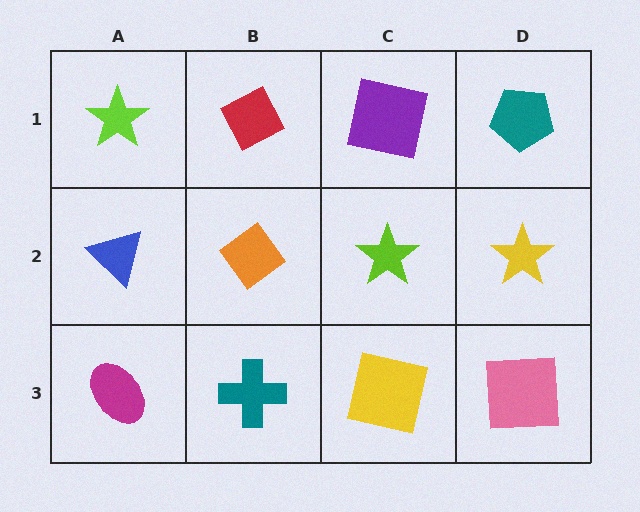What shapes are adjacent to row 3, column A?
A blue triangle (row 2, column A), a teal cross (row 3, column B).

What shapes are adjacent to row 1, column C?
A lime star (row 2, column C), a red diamond (row 1, column B), a teal pentagon (row 1, column D).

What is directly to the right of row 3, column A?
A teal cross.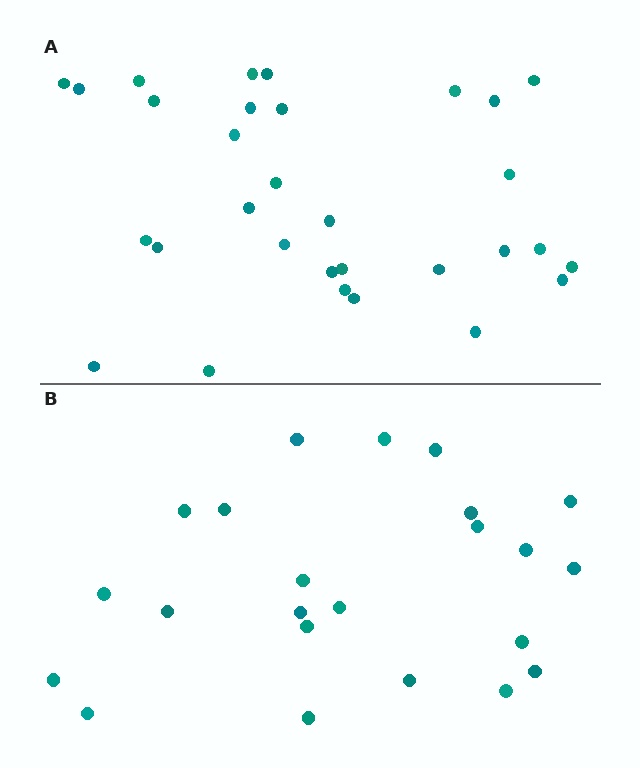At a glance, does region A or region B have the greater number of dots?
Region A (the top region) has more dots.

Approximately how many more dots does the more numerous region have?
Region A has roughly 8 or so more dots than region B.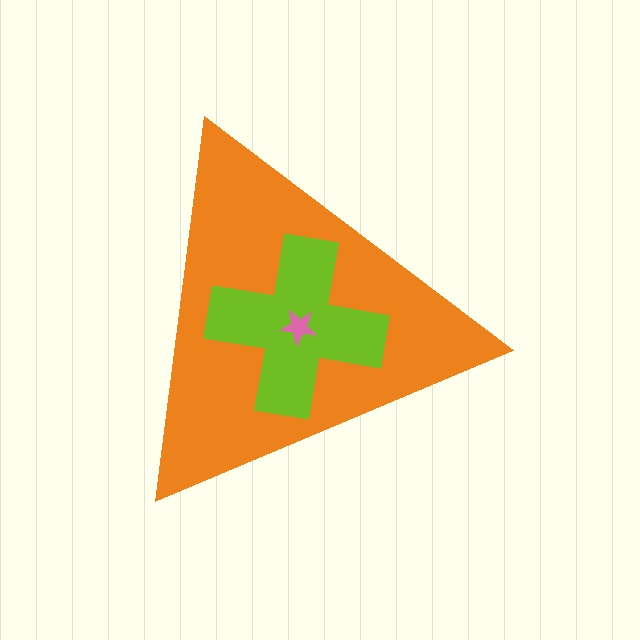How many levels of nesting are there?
3.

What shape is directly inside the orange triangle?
The lime cross.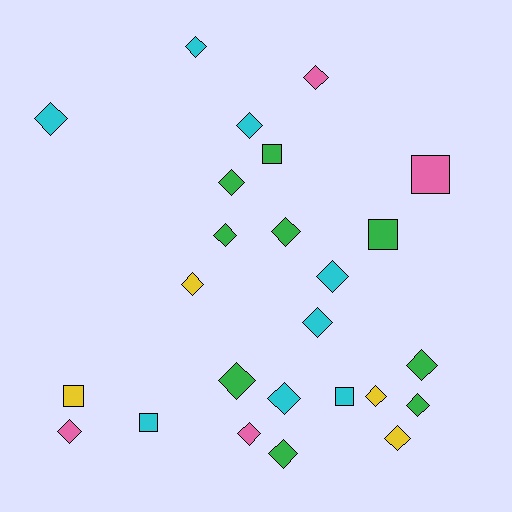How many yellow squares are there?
There is 1 yellow square.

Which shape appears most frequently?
Diamond, with 19 objects.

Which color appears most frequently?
Green, with 9 objects.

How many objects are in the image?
There are 25 objects.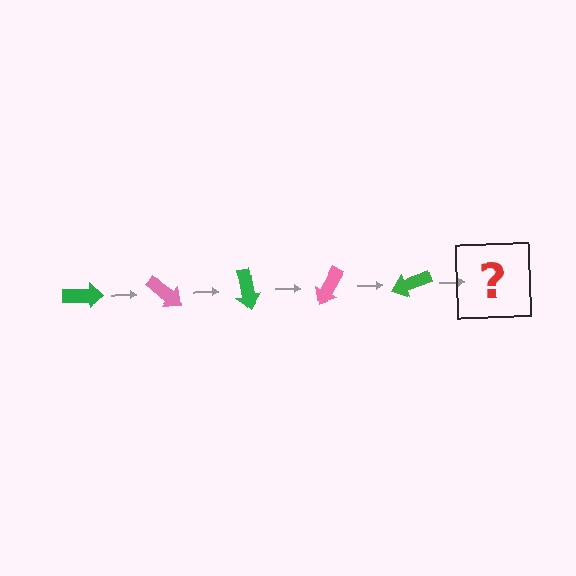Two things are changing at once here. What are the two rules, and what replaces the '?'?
The two rules are that it rotates 40 degrees each step and the color cycles through green and pink. The '?' should be a pink arrow, rotated 200 degrees from the start.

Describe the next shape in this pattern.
It should be a pink arrow, rotated 200 degrees from the start.